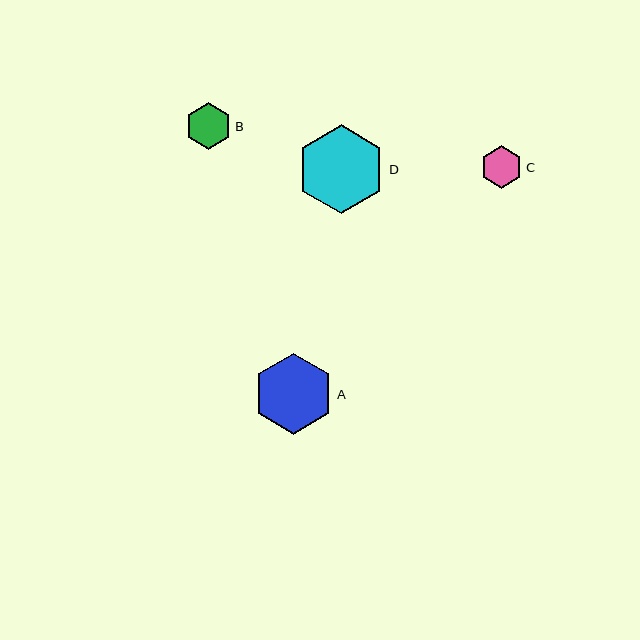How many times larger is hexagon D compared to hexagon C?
Hexagon D is approximately 2.1 times the size of hexagon C.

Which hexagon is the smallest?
Hexagon C is the smallest with a size of approximately 42 pixels.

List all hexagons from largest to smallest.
From largest to smallest: D, A, B, C.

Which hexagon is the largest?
Hexagon D is the largest with a size of approximately 89 pixels.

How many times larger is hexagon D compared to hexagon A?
Hexagon D is approximately 1.1 times the size of hexagon A.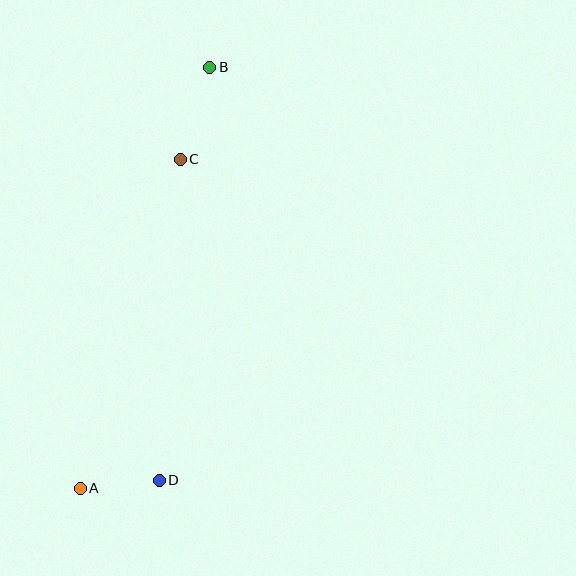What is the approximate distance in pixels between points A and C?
The distance between A and C is approximately 344 pixels.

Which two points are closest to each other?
Points A and D are closest to each other.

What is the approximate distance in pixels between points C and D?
The distance between C and D is approximately 322 pixels.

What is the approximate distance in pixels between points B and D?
The distance between B and D is approximately 416 pixels.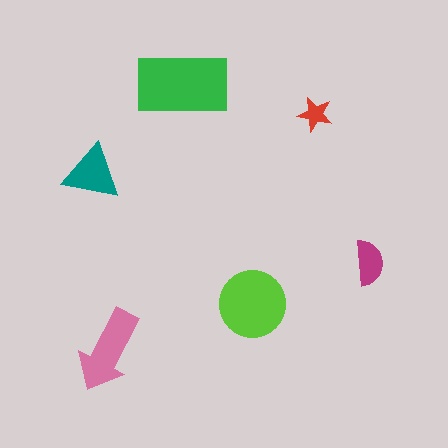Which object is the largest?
The green rectangle.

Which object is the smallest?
The red star.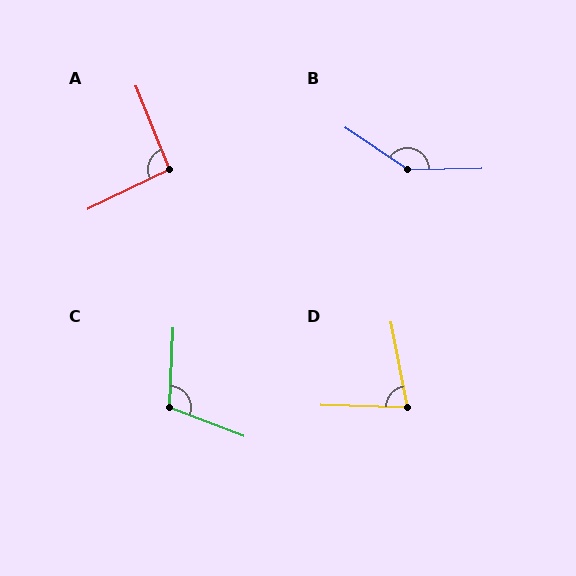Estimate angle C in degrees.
Approximately 108 degrees.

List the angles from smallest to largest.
D (77°), A (94°), C (108°), B (145°).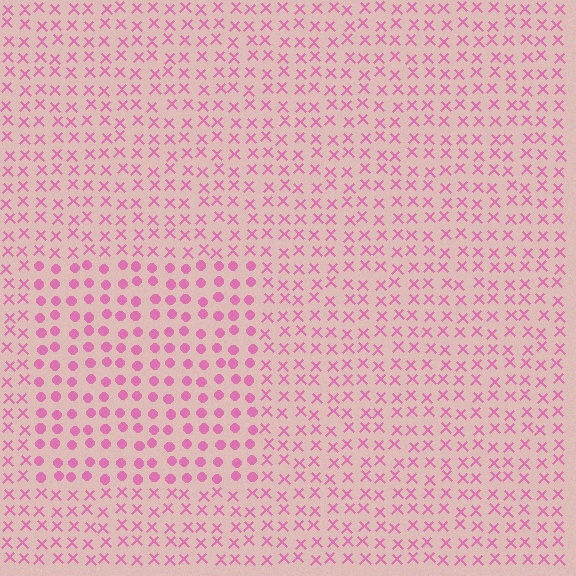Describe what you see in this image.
The image is filled with small pink elements arranged in a uniform grid. A rectangle-shaped region contains circles, while the surrounding area contains X marks. The boundary is defined purely by the change in element shape.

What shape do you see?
I see a rectangle.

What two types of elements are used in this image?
The image uses circles inside the rectangle region and X marks outside it.